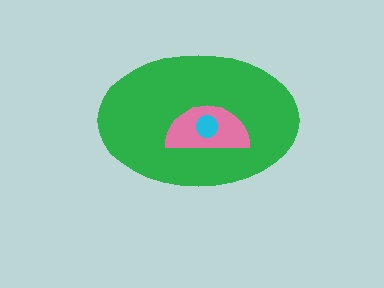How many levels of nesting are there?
3.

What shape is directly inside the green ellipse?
The pink semicircle.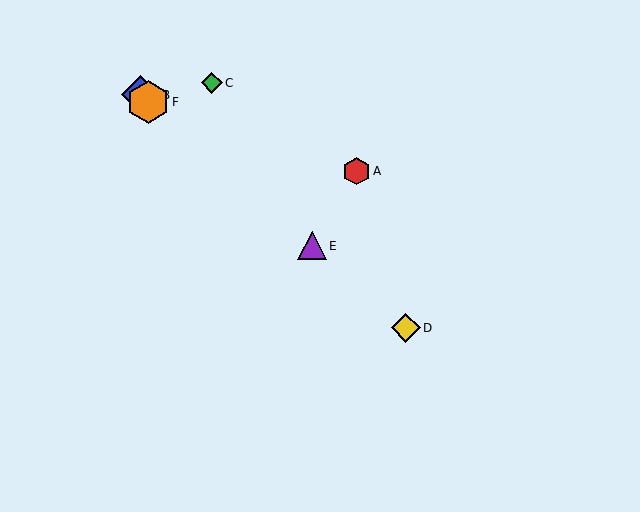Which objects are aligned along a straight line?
Objects B, D, E, F are aligned along a straight line.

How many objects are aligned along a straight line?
4 objects (B, D, E, F) are aligned along a straight line.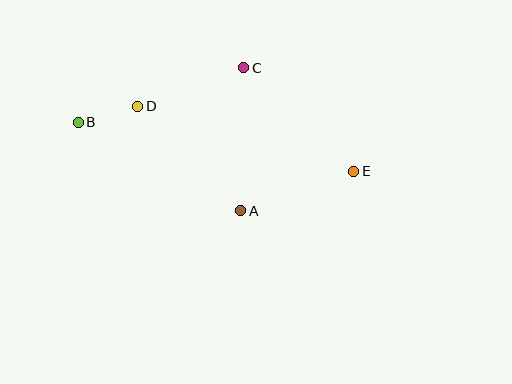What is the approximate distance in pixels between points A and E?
The distance between A and E is approximately 120 pixels.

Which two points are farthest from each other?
Points B and E are farthest from each other.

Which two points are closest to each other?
Points B and D are closest to each other.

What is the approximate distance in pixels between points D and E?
The distance between D and E is approximately 226 pixels.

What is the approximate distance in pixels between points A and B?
The distance between A and B is approximately 185 pixels.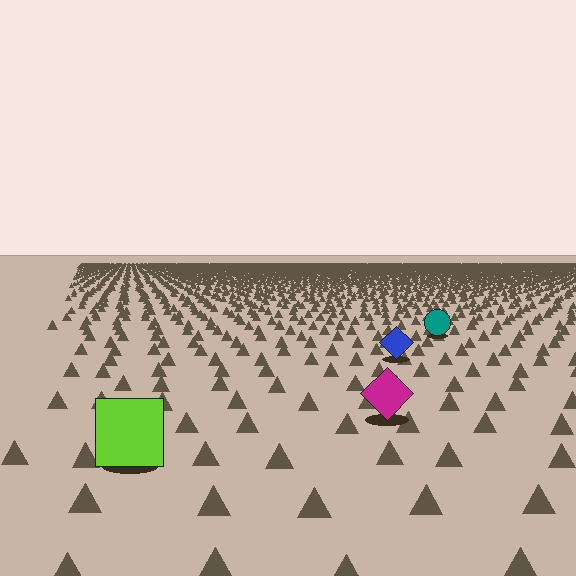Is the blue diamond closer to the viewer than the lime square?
No. The lime square is closer — you can tell from the texture gradient: the ground texture is coarser near it.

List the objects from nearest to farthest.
From nearest to farthest: the lime square, the magenta diamond, the blue diamond, the teal circle.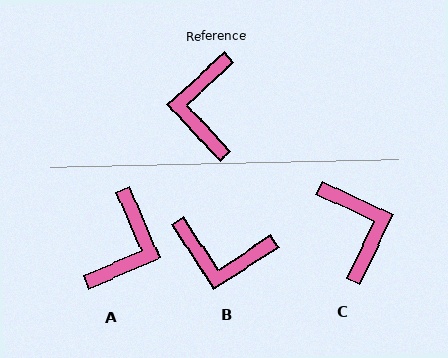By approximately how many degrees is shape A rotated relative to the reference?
Approximately 161 degrees counter-clockwise.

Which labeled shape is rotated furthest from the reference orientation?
A, about 161 degrees away.